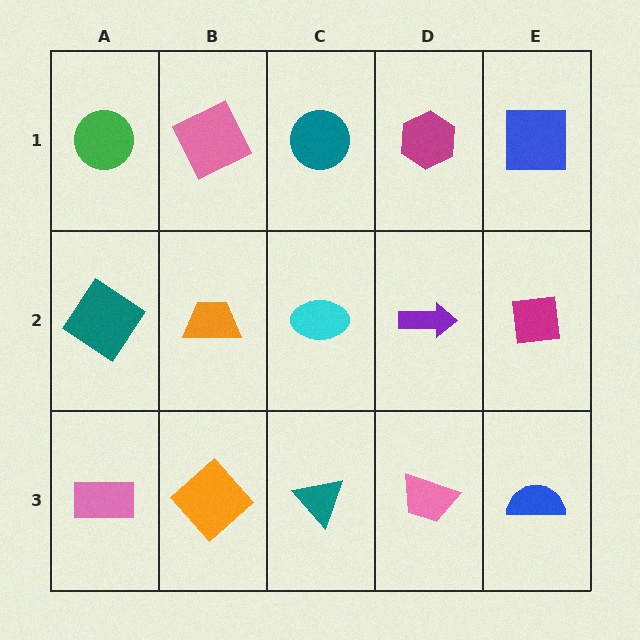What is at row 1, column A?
A green circle.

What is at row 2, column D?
A purple arrow.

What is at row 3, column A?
A pink rectangle.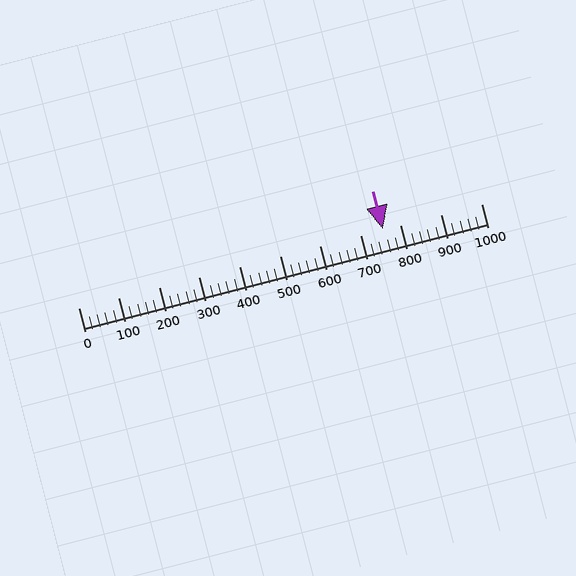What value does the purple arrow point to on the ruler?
The purple arrow points to approximately 755.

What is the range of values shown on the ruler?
The ruler shows values from 0 to 1000.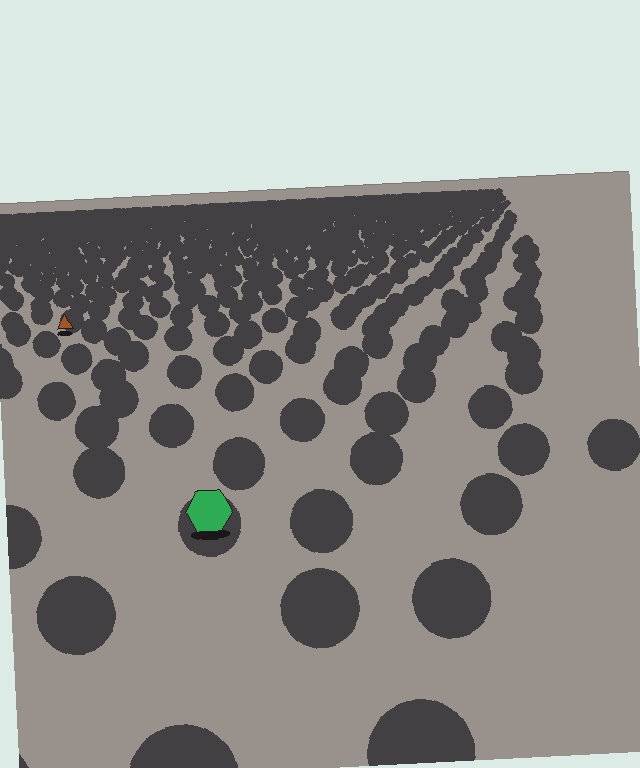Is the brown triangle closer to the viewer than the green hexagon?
No. The green hexagon is closer — you can tell from the texture gradient: the ground texture is coarser near it.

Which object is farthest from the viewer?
The brown triangle is farthest from the viewer. It appears smaller and the ground texture around it is denser.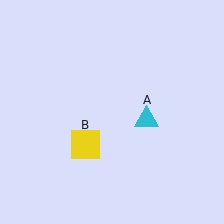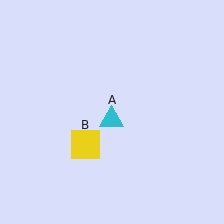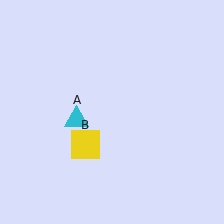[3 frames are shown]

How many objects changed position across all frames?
1 object changed position: cyan triangle (object A).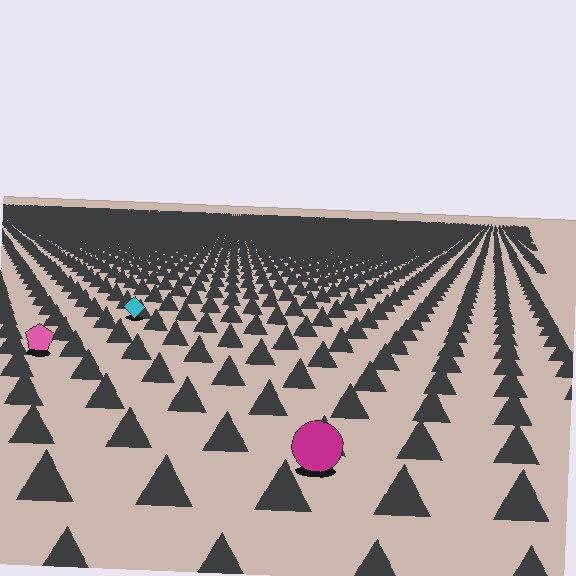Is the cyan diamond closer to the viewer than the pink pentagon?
No. The pink pentagon is closer — you can tell from the texture gradient: the ground texture is coarser near it.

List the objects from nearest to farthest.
From nearest to farthest: the magenta circle, the pink pentagon, the cyan diamond.